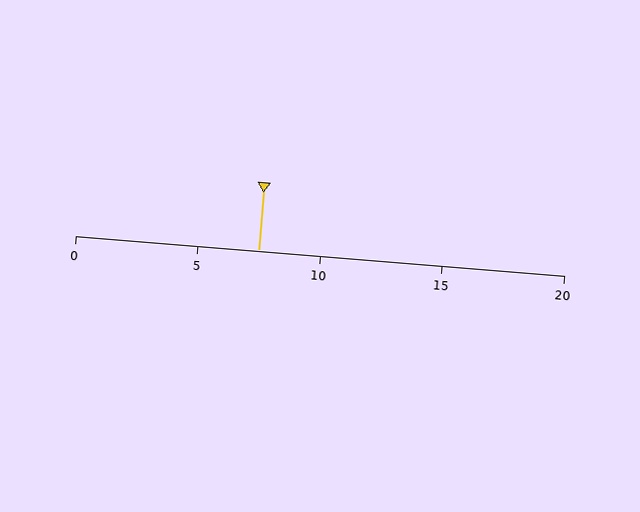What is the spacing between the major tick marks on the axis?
The major ticks are spaced 5 apart.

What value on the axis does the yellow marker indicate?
The marker indicates approximately 7.5.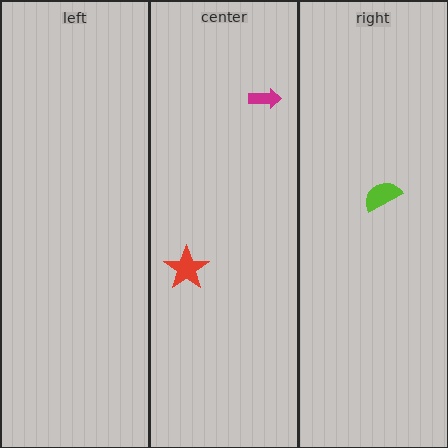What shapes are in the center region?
The magenta arrow, the red star.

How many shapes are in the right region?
1.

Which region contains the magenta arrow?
The center region.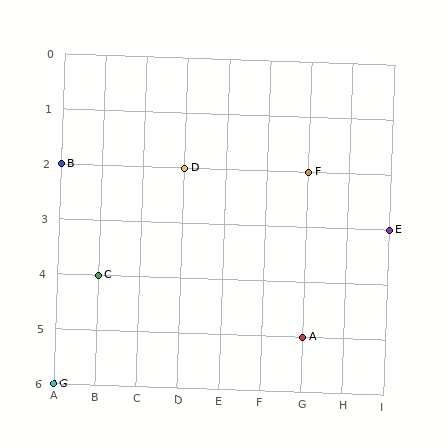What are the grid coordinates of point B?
Point B is at grid coordinates (A, 2).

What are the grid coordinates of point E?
Point E is at grid coordinates (I, 3).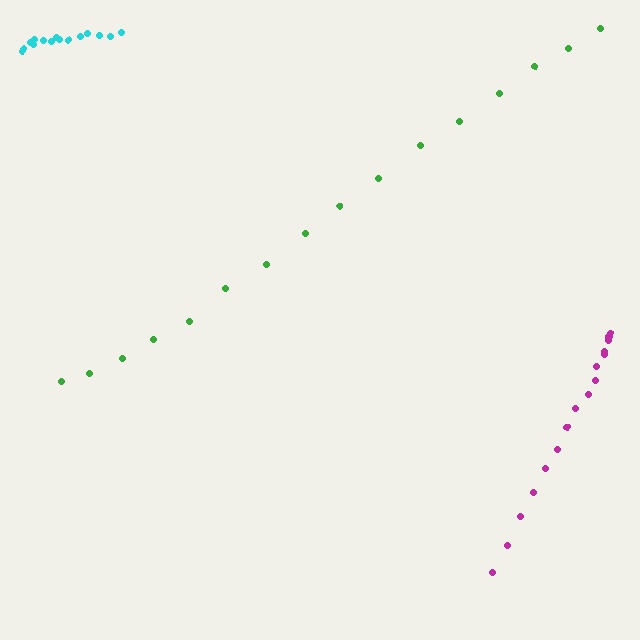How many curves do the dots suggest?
There are 3 distinct paths.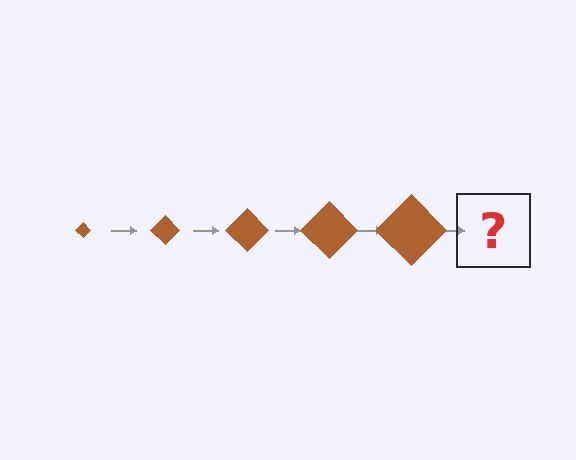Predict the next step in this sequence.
The next step is a brown diamond, larger than the previous one.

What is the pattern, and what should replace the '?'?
The pattern is that the diamond gets progressively larger each step. The '?' should be a brown diamond, larger than the previous one.